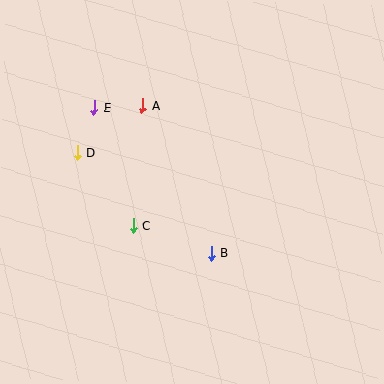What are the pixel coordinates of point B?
Point B is at (212, 253).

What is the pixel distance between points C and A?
The distance between C and A is 120 pixels.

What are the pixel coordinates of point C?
Point C is at (133, 226).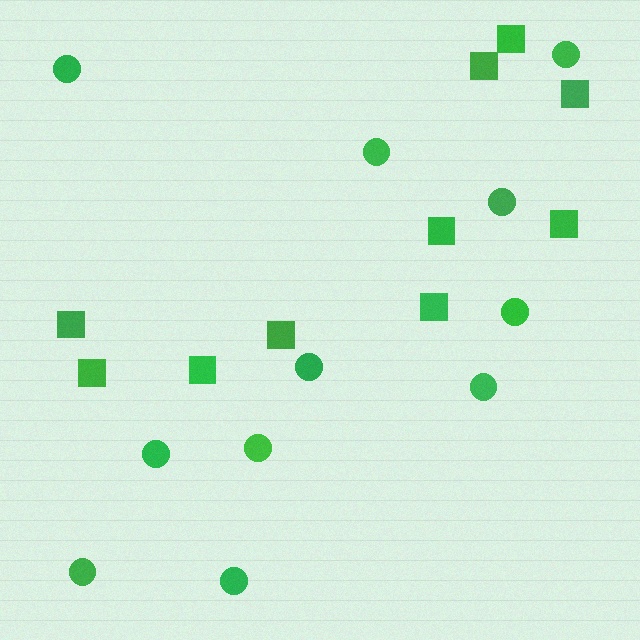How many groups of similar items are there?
There are 2 groups: one group of squares (10) and one group of circles (11).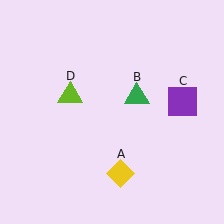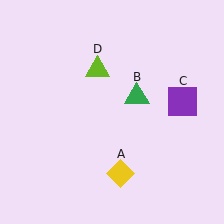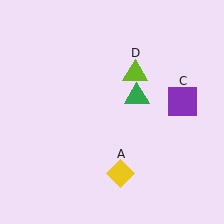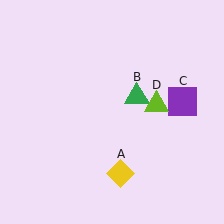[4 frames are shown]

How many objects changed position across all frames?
1 object changed position: lime triangle (object D).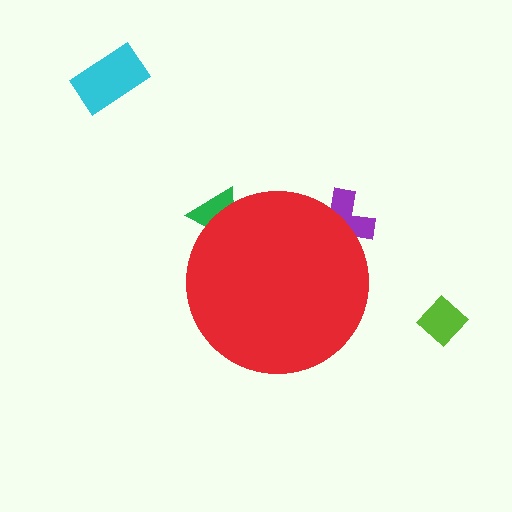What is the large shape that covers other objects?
A red circle.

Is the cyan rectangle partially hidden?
No, the cyan rectangle is fully visible.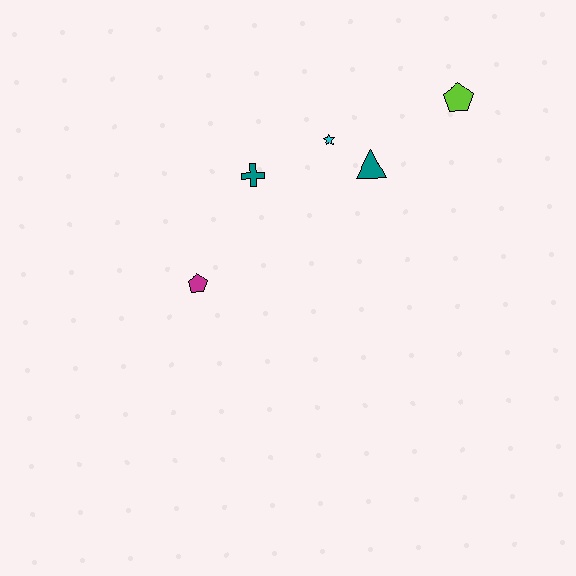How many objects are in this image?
There are 5 objects.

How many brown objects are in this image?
There are no brown objects.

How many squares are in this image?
There are no squares.